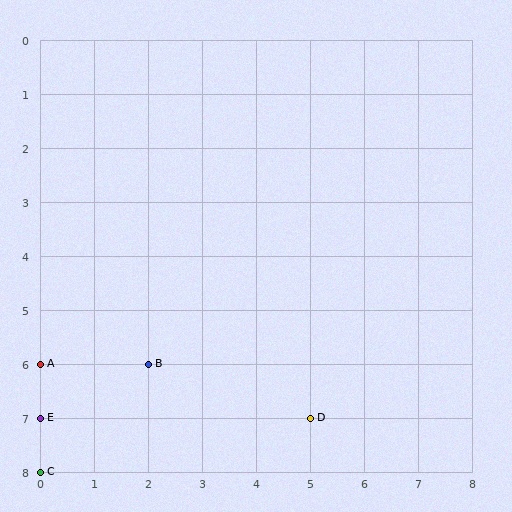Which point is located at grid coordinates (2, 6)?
Point B is at (2, 6).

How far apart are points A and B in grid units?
Points A and B are 2 columns apart.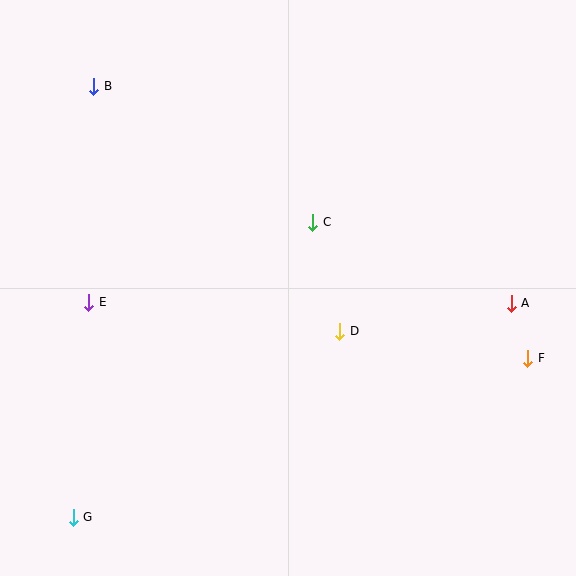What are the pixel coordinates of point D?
Point D is at (340, 331).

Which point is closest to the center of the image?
Point D at (340, 331) is closest to the center.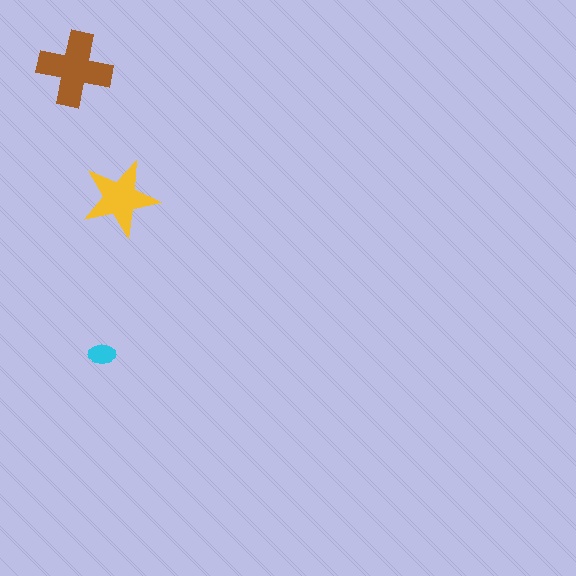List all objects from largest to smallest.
The brown cross, the yellow star, the cyan ellipse.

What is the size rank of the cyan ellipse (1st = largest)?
3rd.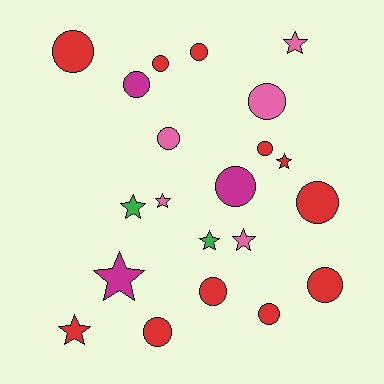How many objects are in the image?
There are 21 objects.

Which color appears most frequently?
Red, with 11 objects.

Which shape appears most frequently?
Circle, with 13 objects.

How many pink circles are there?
There are 2 pink circles.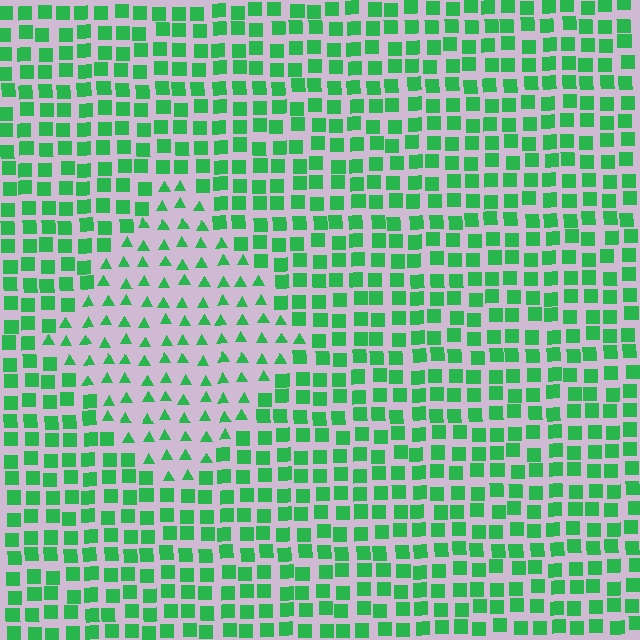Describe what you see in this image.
The image is filled with small green elements arranged in a uniform grid. A diamond-shaped region contains triangles, while the surrounding area contains squares. The boundary is defined purely by the change in element shape.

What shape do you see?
I see a diamond.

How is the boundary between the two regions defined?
The boundary is defined by a change in element shape: triangles inside vs. squares outside. All elements share the same color and spacing.